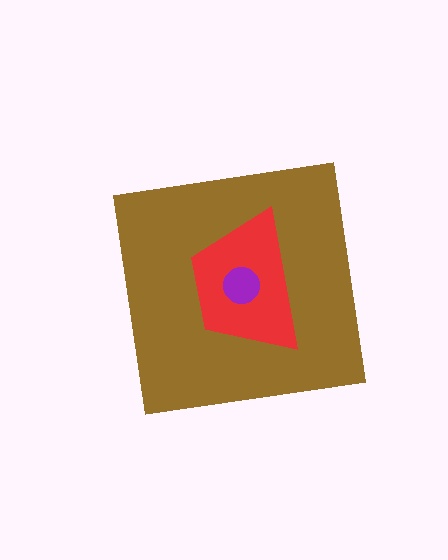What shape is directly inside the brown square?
The red trapezoid.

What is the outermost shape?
The brown square.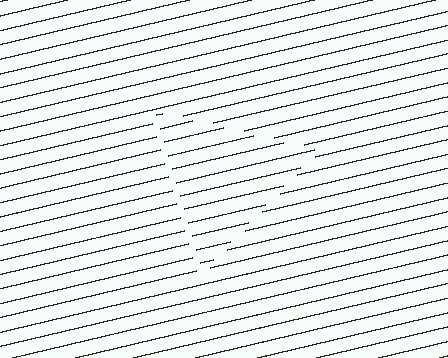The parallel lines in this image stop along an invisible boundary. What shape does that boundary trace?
An illusory triangle. The interior of the shape contains the same grating, shifted by half a period — the contour is defined by the phase discontinuity where line-ends from the inner and outer gratings abut.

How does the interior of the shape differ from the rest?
The interior of the shape contains the same grating, shifted by half a period — the contour is defined by the phase discontinuity where line-ends from the inner and outer gratings abut.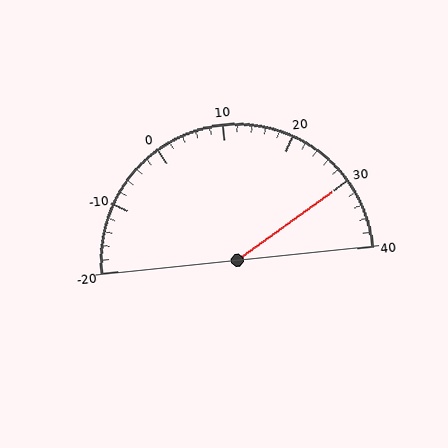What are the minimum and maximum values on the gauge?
The gauge ranges from -20 to 40.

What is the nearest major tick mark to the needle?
The nearest major tick mark is 30.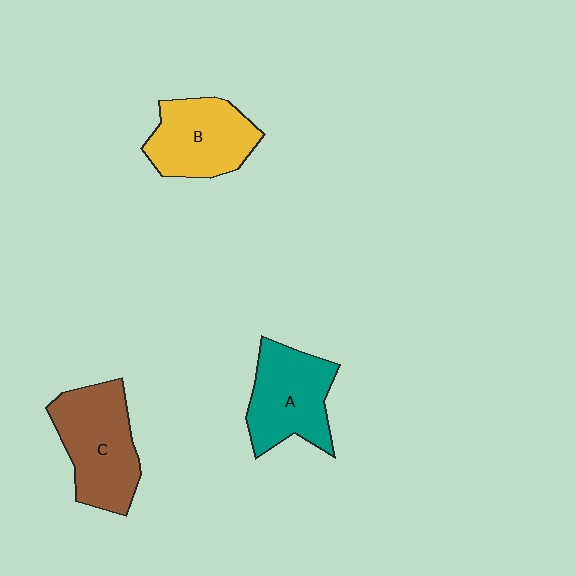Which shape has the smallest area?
Shape B (yellow).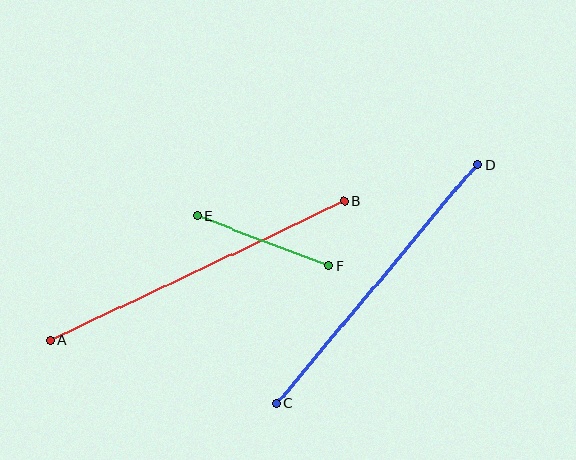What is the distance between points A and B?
The distance is approximately 326 pixels.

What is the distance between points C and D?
The distance is approximately 312 pixels.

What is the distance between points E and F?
The distance is approximately 140 pixels.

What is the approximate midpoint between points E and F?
The midpoint is at approximately (263, 241) pixels.